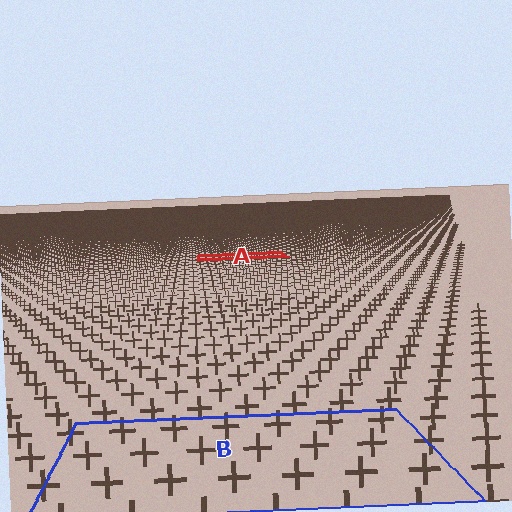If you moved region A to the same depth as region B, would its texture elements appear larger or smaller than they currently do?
They would appear larger. At a closer depth, the same texture elements are projected at a bigger on-screen size.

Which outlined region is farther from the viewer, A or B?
Region A is farther from the viewer — the texture elements inside it appear smaller and more densely packed.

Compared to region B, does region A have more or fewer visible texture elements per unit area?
Region A has more texture elements per unit area — they are packed more densely because it is farther away.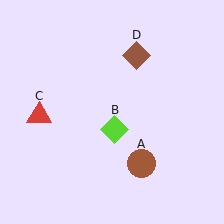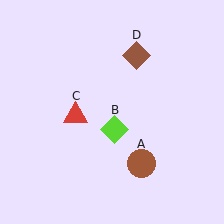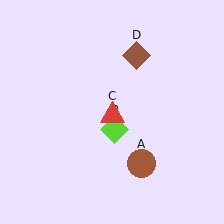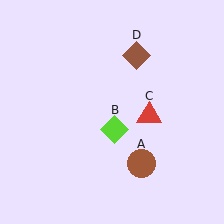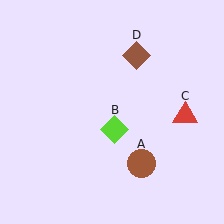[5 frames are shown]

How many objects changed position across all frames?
1 object changed position: red triangle (object C).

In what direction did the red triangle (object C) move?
The red triangle (object C) moved right.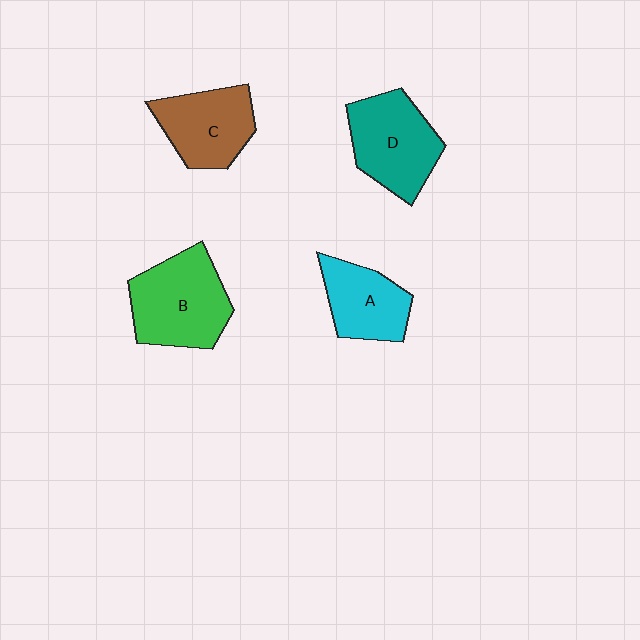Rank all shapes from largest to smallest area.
From largest to smallest: B (green), D (teal), C (brown), A (cyan).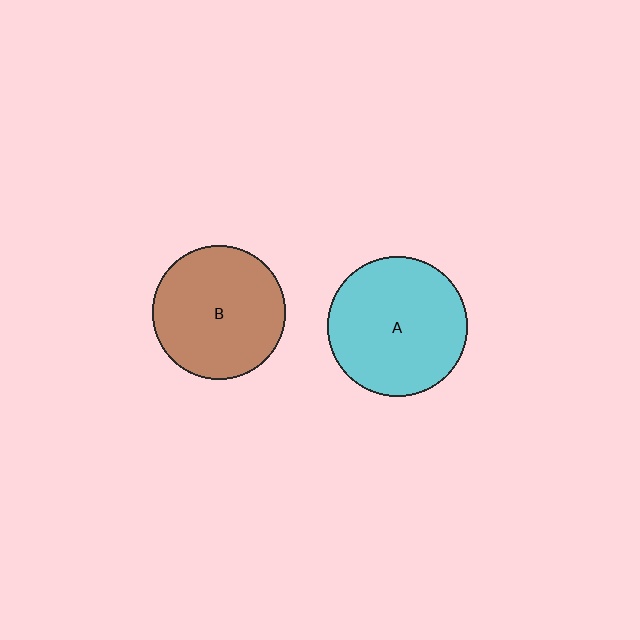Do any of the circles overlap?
No, none of the circles overlap.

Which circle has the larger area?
Circle A (cyan).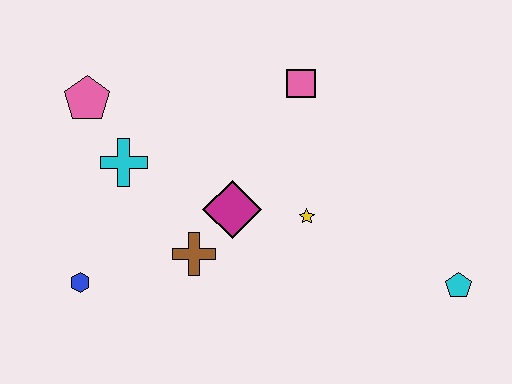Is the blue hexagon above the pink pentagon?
No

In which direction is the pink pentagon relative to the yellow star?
The pink pentagon is to the left of the yellow star.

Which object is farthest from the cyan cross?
The cyan pentagon is farthest from the cyan cross.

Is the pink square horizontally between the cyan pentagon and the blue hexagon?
Yes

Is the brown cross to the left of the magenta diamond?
Yes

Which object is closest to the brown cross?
The magenta diamond is closest to the brown cross.